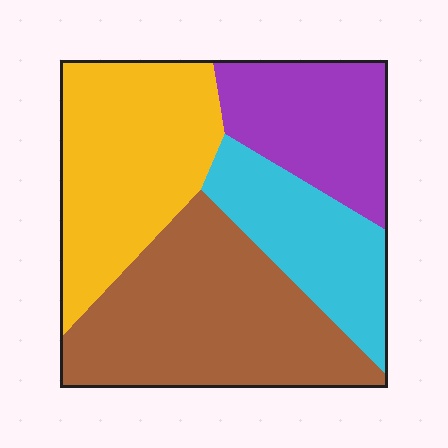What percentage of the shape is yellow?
Yellow covers around 30% of the shape.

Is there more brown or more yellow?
Brown.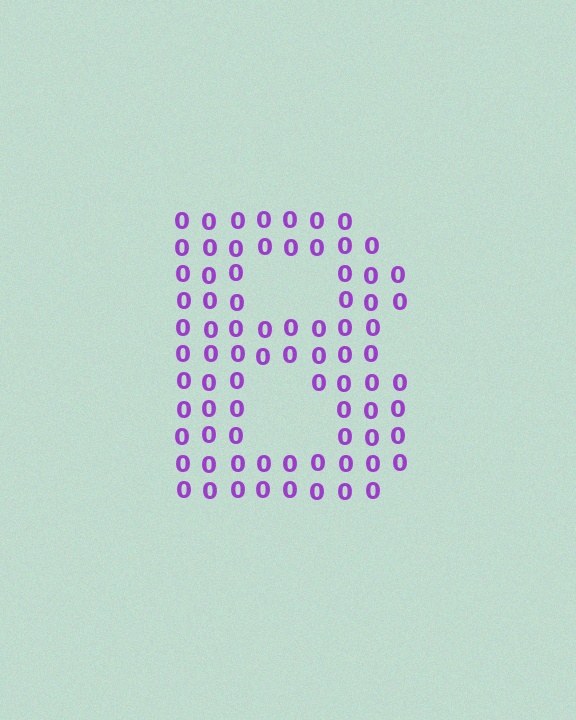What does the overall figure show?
The overall figure shows the letter B.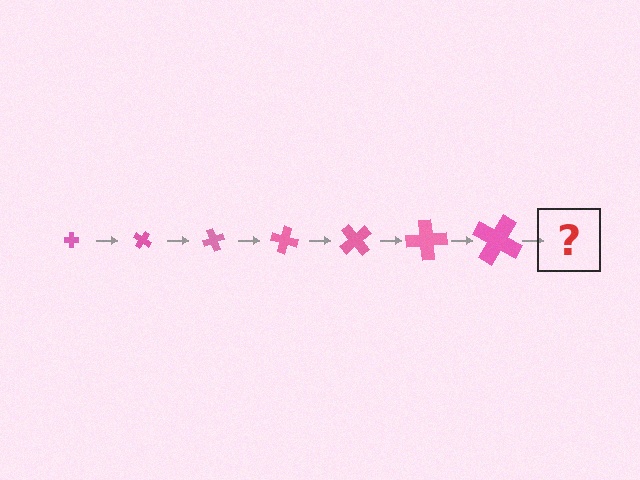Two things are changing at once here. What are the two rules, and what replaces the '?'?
The two rules are that the cross grows larger each step and it rotates 35 degrees each step. The '?' should be a cross, larger than the previous one and rotated 245 degrees from the start.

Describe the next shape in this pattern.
It should be a cross, larger than the previous one and rotated 245 degrees from the start.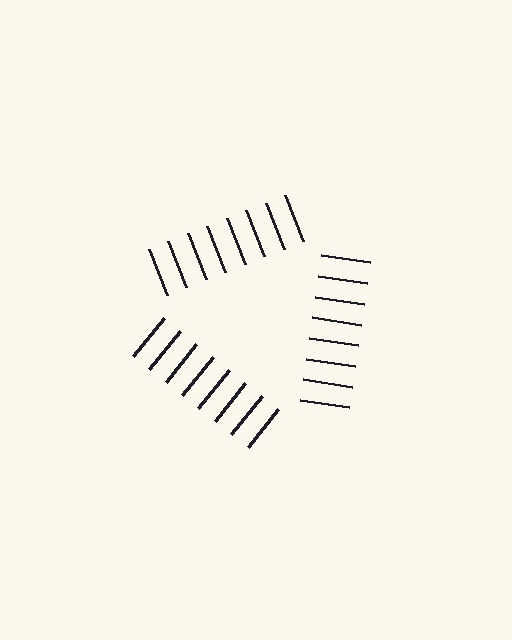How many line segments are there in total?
24 — 8 along each of the 3 edges.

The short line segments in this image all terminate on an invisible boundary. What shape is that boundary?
An illusory triangle — the line segments terminate on its edges but no continuous stroke is drawn.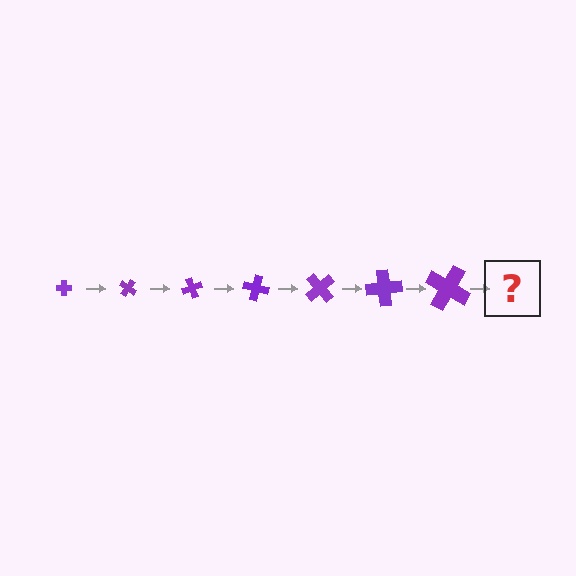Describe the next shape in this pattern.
It should be a cross, larger than the previous one and rotated 245 degrees from the start.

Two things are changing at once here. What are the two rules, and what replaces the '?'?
The two rules are that the cross grows larger each step and it rotates 35 degrees each step. The '?' should be a cross, larger than the previous one and rotated 245 degrees from the start.